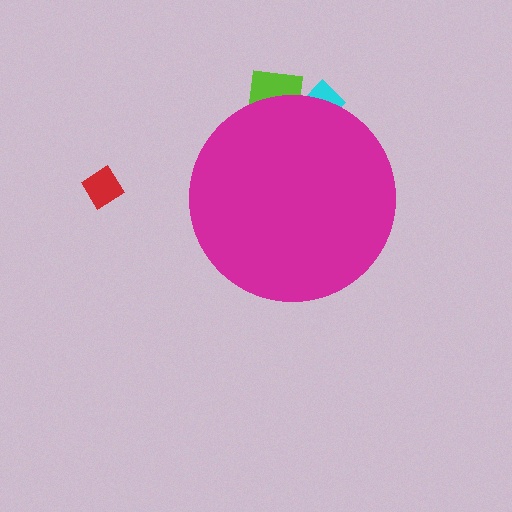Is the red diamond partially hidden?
No, the red diamond is fully visible.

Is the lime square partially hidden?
Yes, the lime square is partially hidden behind the magenta circle.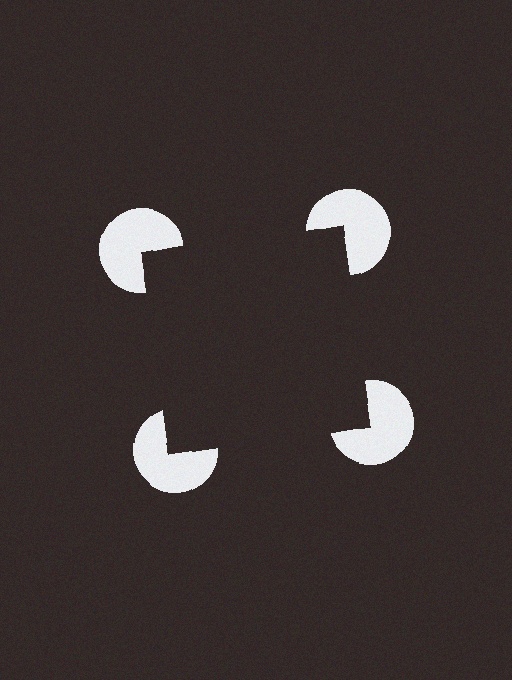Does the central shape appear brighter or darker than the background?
It typically appears slightly darker than the background, even though no actual brightness change is drawn.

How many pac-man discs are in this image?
There are 4 — one at each vertex of the illusory square.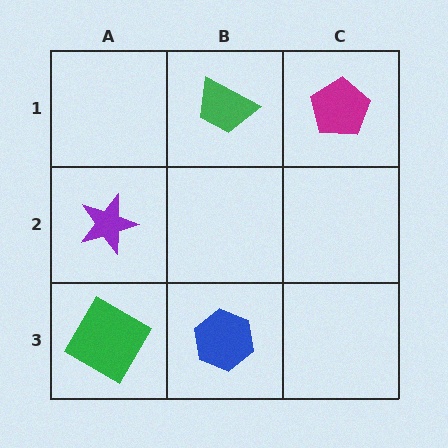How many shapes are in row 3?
2 shapes.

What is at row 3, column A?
A green diamond.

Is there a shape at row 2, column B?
No, that cell is empty.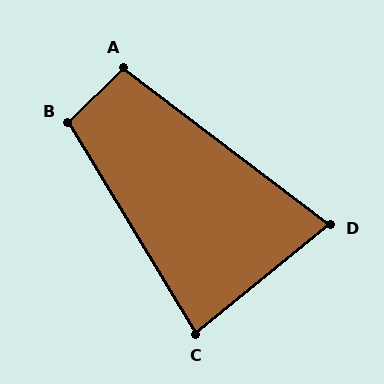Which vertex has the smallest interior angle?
D, at approximately 76 degrees.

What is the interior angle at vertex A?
Approximately 98 degrees (obtuse).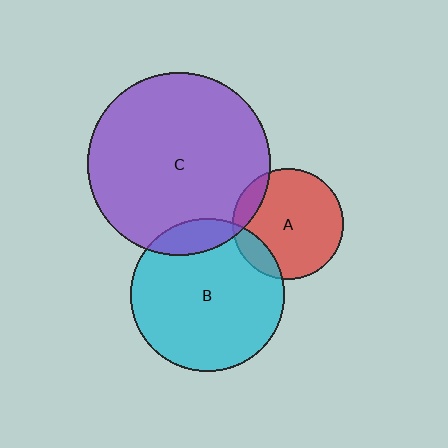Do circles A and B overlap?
Yes.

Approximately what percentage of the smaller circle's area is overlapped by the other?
Approximately 15%.